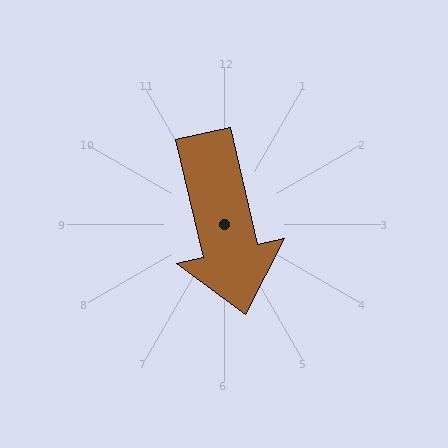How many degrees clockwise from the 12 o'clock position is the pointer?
Approximately 167 degrees.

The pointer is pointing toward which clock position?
Roughly 6 o'clock.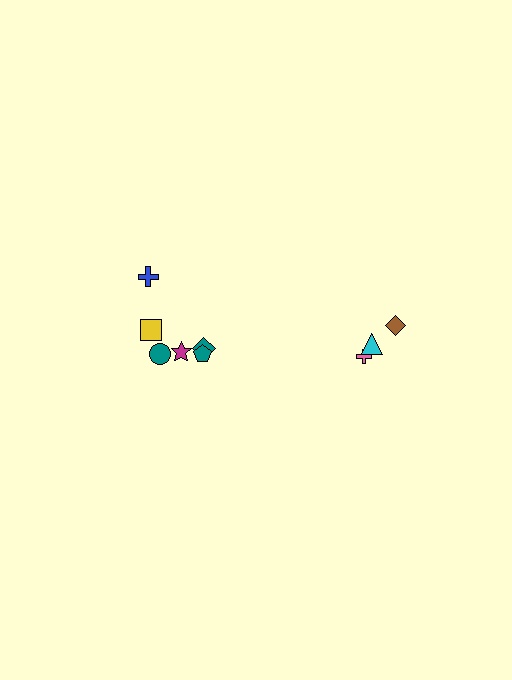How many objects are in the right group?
There are 3 objects.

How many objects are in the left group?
There are 6 objects.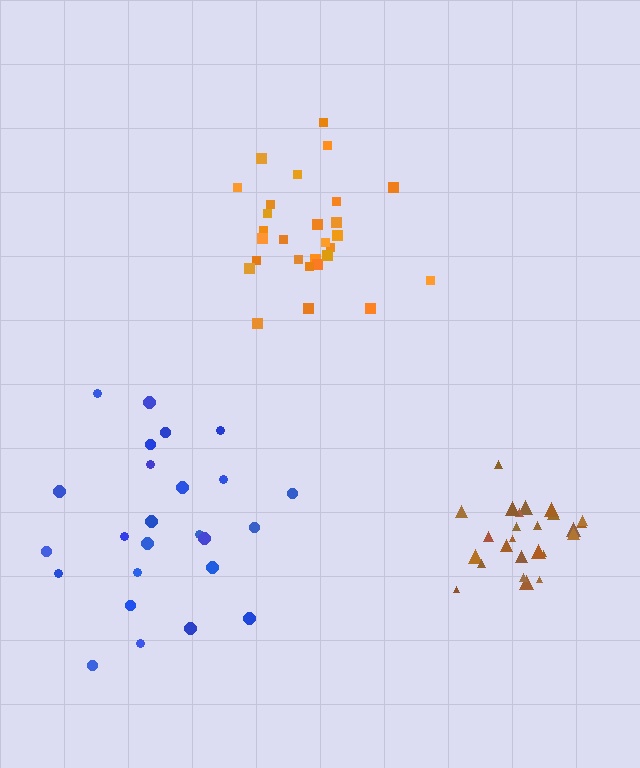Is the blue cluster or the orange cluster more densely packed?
Orange.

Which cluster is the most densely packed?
Brown.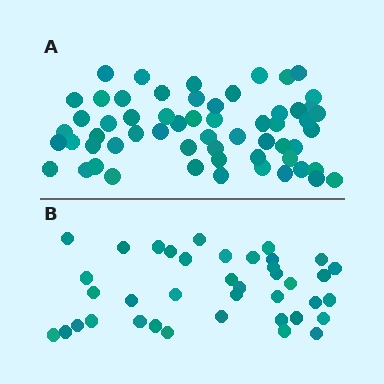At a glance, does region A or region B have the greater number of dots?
Region A (the top region) has more dots.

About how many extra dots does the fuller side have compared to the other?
Region A has approximately 20 more dots than region B.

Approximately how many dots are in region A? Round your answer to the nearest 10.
About 60 dots. (The exact count is 59, which rounds to 60.)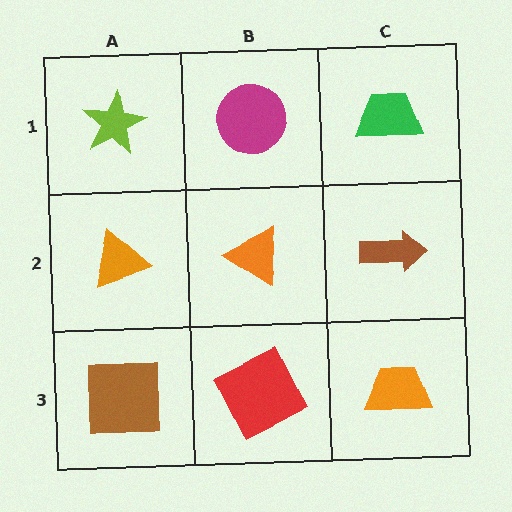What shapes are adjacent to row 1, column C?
A brown arrow (row 2, column C), a magenta circle (row 1, column B).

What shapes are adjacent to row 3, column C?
A brown arrow (row 2, column C), a red square (row 3, column B).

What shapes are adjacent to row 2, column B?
A magenta circle (row 1, column B), a red square (row 3, column B), an orange triangle (row 2, column A), a brown arrow (row 2, column C).